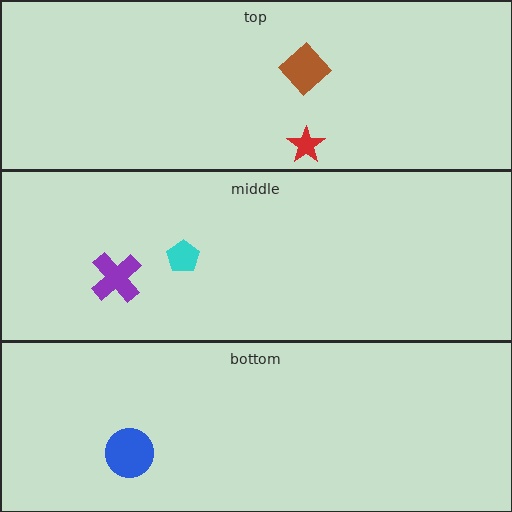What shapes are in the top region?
The brown diamond, the red star.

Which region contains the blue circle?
The bottom region.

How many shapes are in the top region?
2.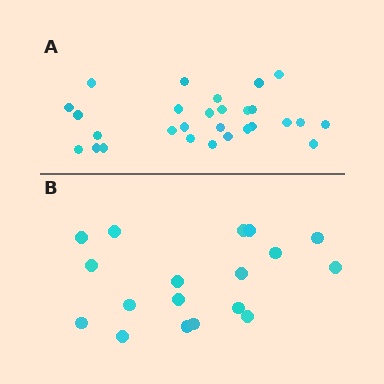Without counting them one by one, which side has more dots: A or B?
Region A (the top region) has more dots.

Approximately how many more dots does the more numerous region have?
Region A has roughly 10 or so more dots than region B.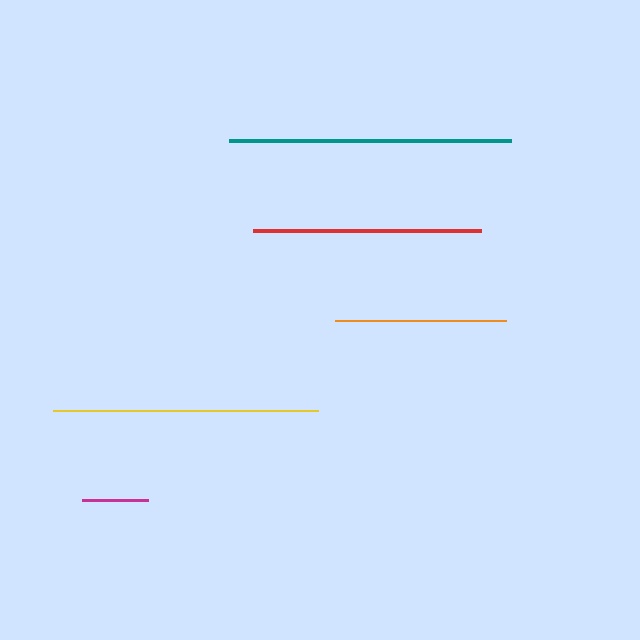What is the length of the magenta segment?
The magenta segment is approximately 66 pixels long.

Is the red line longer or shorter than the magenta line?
The red line is longer than the magenta line.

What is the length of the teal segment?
The teal segment is approximately 281 pixels long.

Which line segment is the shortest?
The magenta line is the shortest at approximately 66 pixels.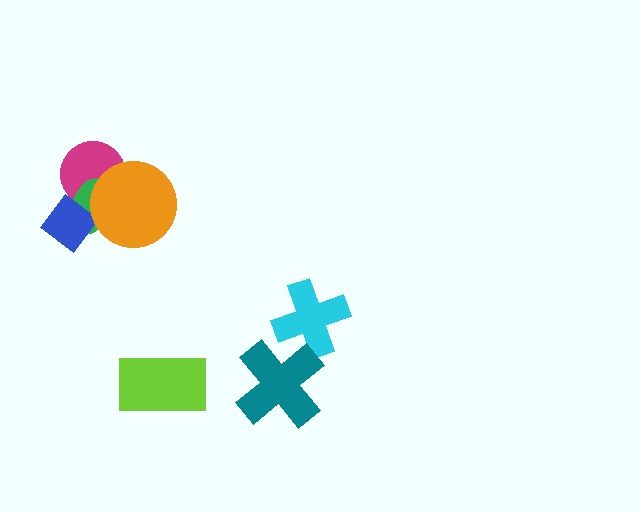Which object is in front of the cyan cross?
The teal cross is in front of the cyan cross.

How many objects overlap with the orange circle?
2 objects overlap with the orange circle.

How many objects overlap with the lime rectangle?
0 objects overlap with the lime rectangle.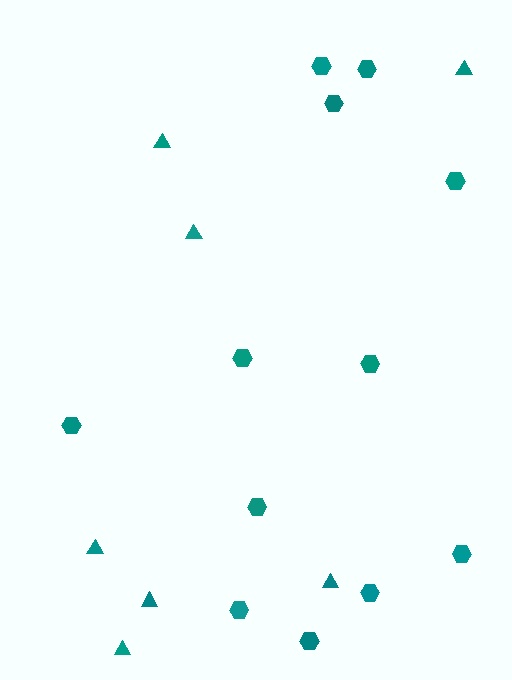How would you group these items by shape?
There are 2 groups: one group of triangles (7) and one group of hexagons (12).